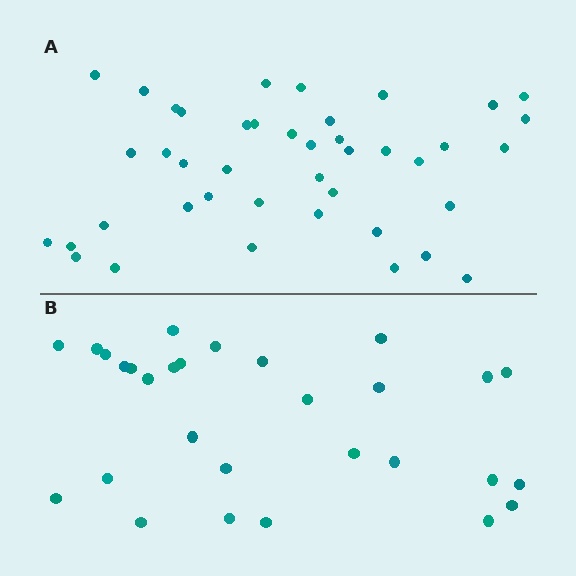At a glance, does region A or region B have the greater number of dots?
Region A (the top region) has more dots.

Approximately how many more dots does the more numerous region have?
Region A has approximately 15 more dots than region B.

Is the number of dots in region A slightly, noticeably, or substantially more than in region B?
Region A has noticeably more, but not dramatically so. The ratio is roughly 1.4 to 1.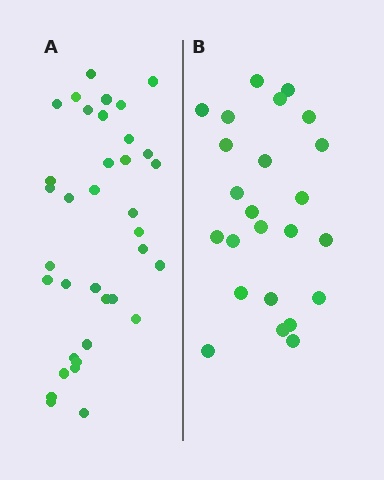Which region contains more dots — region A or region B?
Region A (the left region) has more dots.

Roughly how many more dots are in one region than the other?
Region A has roughly 12 or so more dots than region B.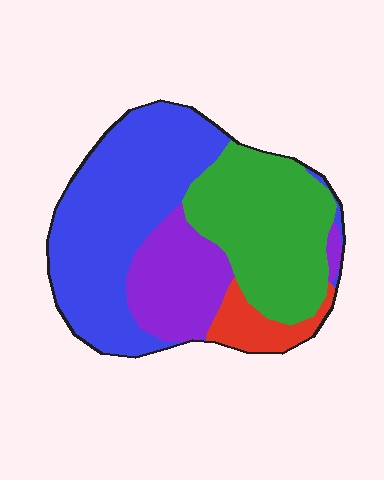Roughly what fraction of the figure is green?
Green covers 31% of the figure.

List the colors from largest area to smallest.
From largest to smallest: blue, green, purple, red.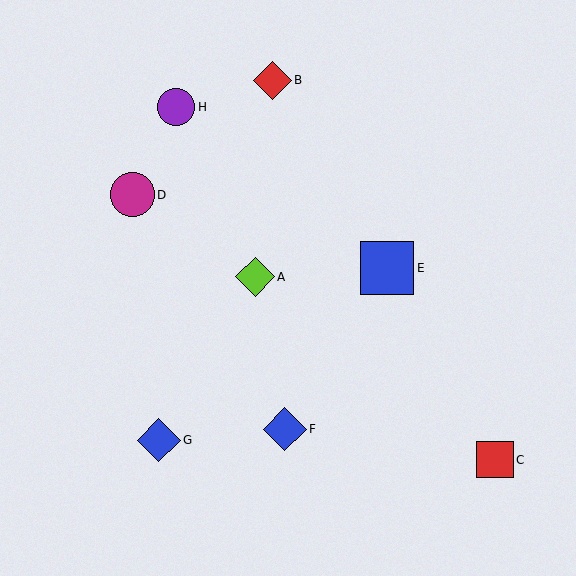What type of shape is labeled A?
Shape A is a lime diamond.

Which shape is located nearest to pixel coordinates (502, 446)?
The red square (labeled C) at (495, 460) is nearest to that location.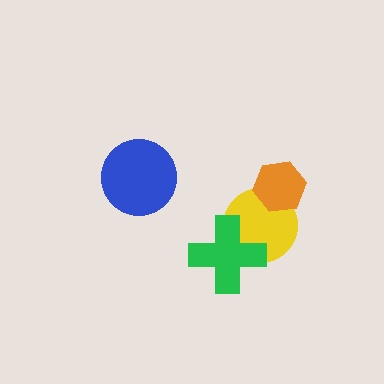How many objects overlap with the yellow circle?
2 objects overlap with the yellow circle.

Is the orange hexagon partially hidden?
No, no other shape covers it.